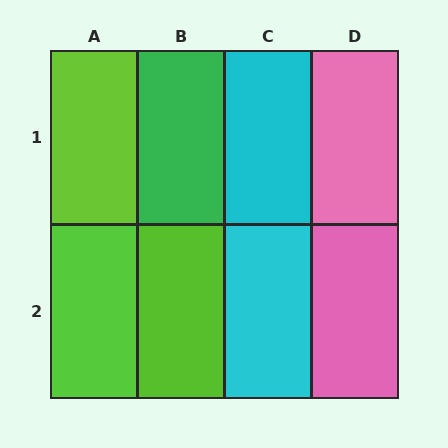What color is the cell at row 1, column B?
Green.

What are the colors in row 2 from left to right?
Lime, lime, cyan, pink.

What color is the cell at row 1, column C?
Cyan.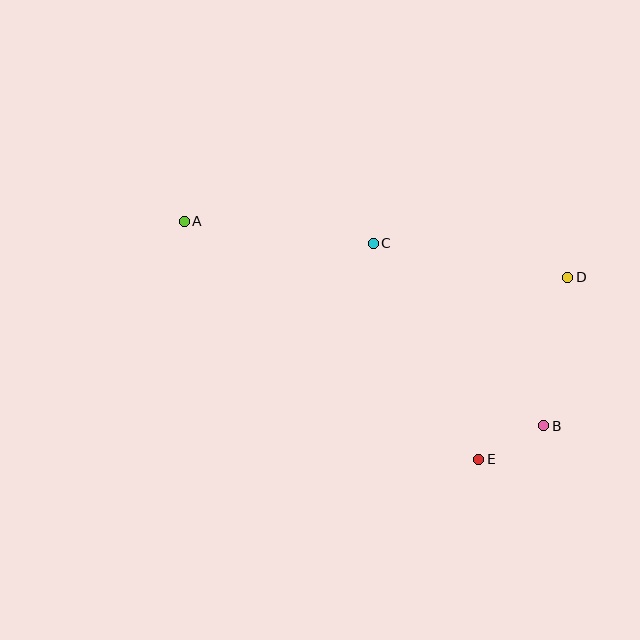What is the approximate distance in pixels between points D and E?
The distance between D and E is approximately 203 pixels.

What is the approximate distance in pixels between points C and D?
The distance between C and D is approximately 197 pixels.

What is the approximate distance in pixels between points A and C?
The distance between A and C is approximately 190 pixels.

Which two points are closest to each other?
Points B and E are closest to each other.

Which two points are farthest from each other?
Points A and B are farthest from each other.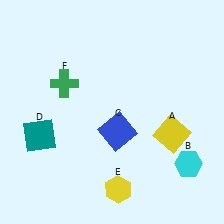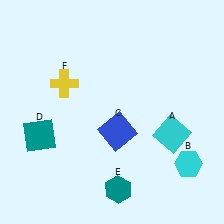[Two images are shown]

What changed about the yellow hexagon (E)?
In Image 1, E is yellow. In Image 2, it changed to teal.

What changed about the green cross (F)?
In Image 1, F is green. In Image 2, it changed to yellow.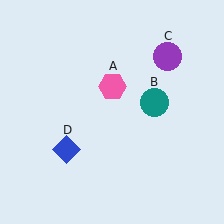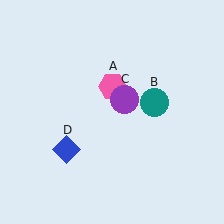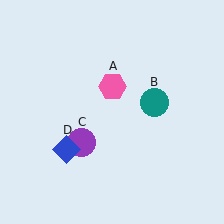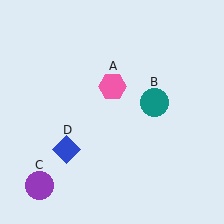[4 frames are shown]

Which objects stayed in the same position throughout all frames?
Pink hexagon (object A) and teal circle (object B) and blue diamond (object D) remained stationary.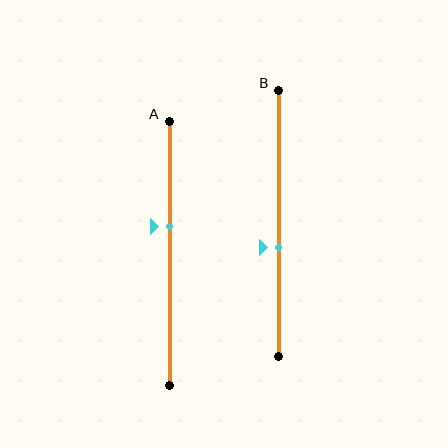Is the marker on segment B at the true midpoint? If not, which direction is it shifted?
No, the marker on segment B is shifted downward by about 9% of the segment length.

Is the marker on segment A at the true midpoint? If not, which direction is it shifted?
No, the marker on segment A is shifted upward by about 10% of the segment length.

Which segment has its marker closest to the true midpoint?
Segment B has its marker closest to the true midpoint.